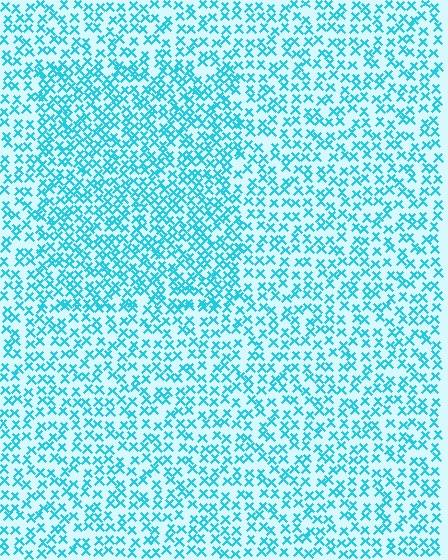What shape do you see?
I see a rectangle.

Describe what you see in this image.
The image contains small cyan elements arranged at two different densities. A rectangle-shaped region is visible where the elements are more densely packed than the surrounding area.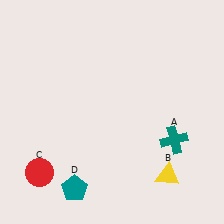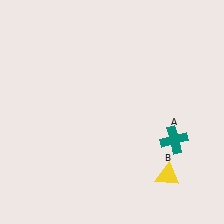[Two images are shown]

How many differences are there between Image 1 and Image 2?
There are 2 differences between the two images.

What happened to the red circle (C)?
The red circle (C) was removed in Image 2. It was in the bottom-left area of Image 1.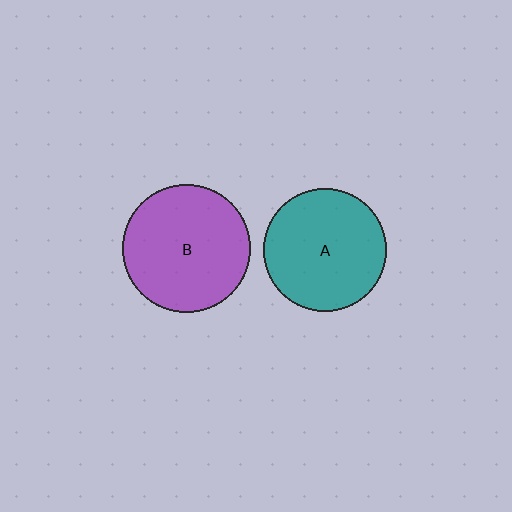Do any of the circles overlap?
No, none of the circles overlap.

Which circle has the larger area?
Circle B (purple).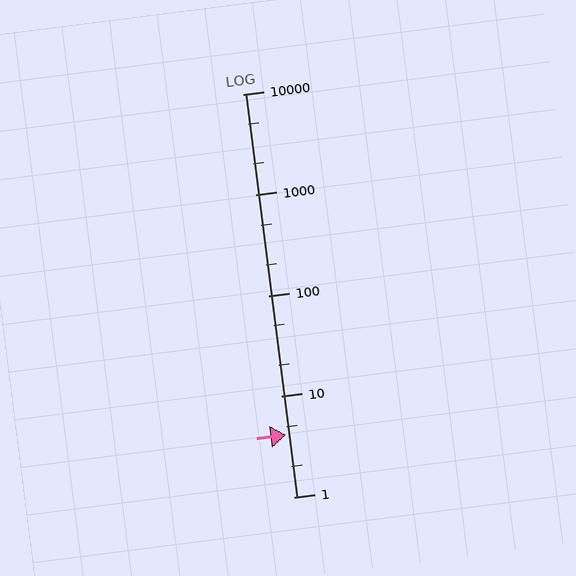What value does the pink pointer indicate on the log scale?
The pointer indicates approximately 4.1.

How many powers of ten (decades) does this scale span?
The scale spans 4 decades, from 1 to 10000.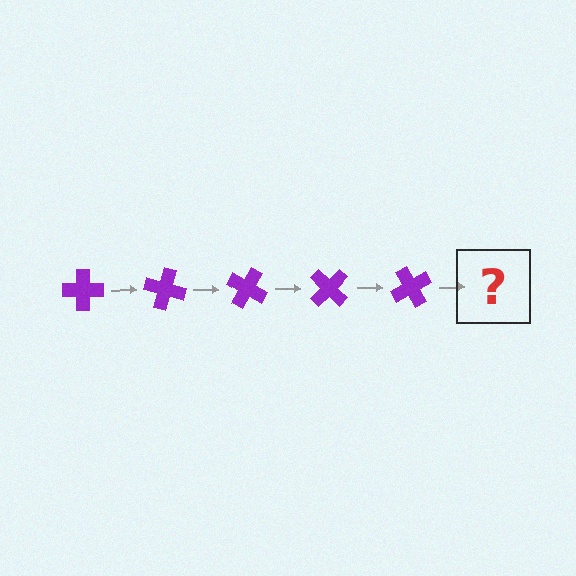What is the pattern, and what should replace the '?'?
The pattern is that the cross rotates 15 degrees each step. The '?' should be a purple cross rotated 75 degrees.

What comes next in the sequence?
The next element should be a purple cross rotated 75 degrees.